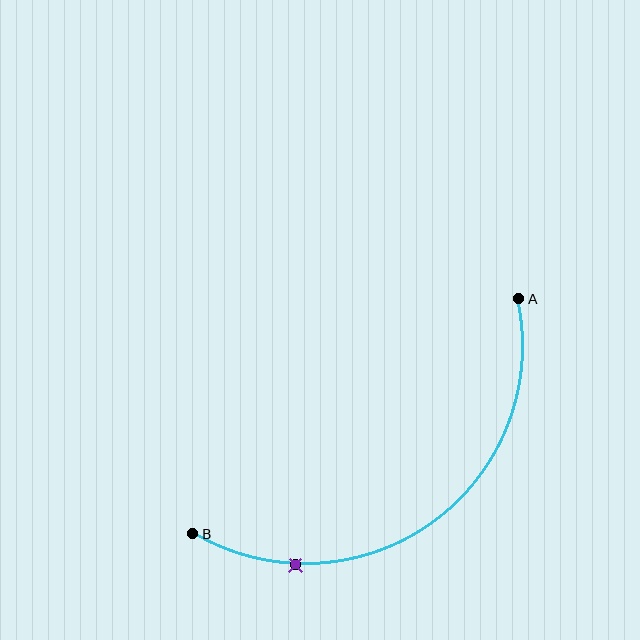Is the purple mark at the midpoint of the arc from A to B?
No. The purple mark lies on the arc but is closer to endpoint B. The arc midpoint would be at the point on the curve equidistant along the arc from both A and B.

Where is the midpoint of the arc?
The arc midpoint is the point on the curve farthest from the straight line joining A and B. It sits below and to the right of that line.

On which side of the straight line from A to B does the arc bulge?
The arc bulges below and to the right of the straight line connecting A and B.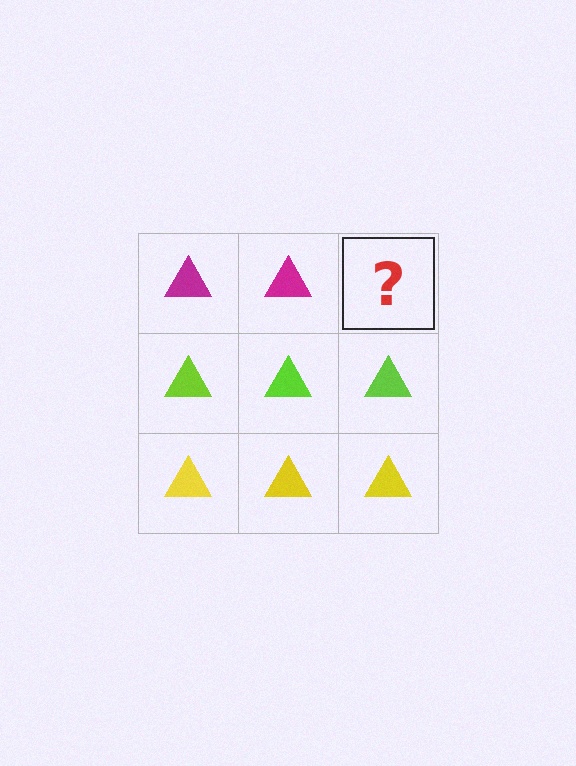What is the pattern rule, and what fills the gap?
The rule is that each row has a consistent color. The gap should be filled with a magenta triangle.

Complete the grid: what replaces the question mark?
The question mark should be replaced with a magenta triangle.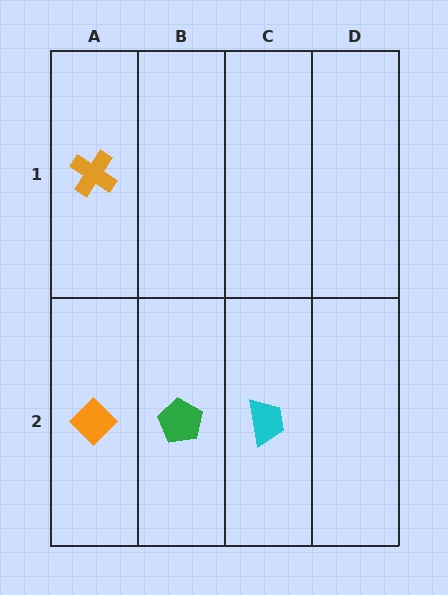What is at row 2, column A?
An orange diamond.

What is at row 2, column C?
A cyan trapezoid.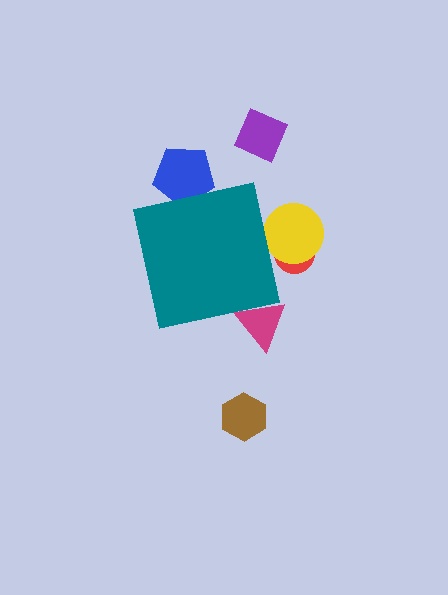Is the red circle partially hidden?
Yes, the red circle is partially hidden behind the teal square.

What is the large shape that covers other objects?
A teal square.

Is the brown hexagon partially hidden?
No, the brown hexagon is fully visible.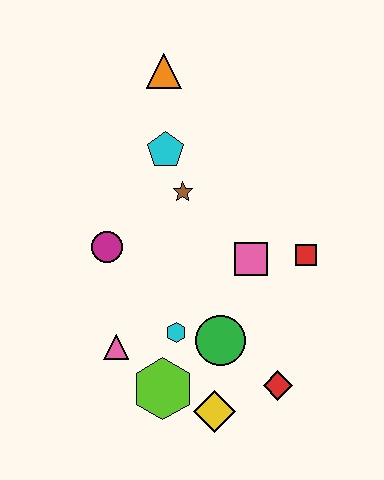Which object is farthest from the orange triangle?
The yellow diamond is farthest from the orange triangle.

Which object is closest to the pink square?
The red square is closest to the pink square.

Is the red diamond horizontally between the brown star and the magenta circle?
No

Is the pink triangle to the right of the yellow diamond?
No